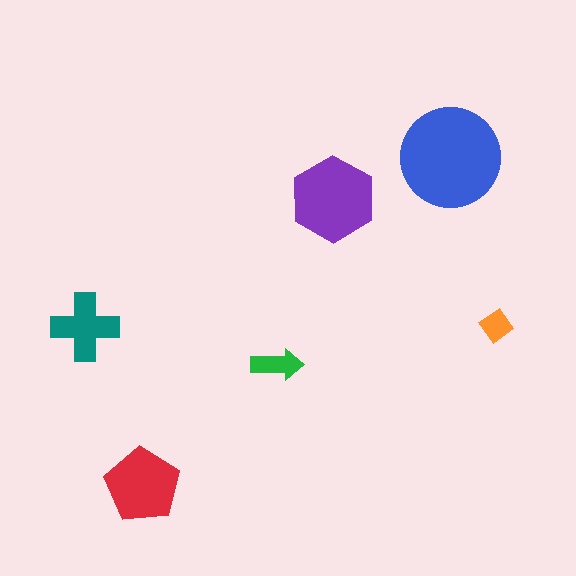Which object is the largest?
The blue circle.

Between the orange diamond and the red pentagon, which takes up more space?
The red pentagon.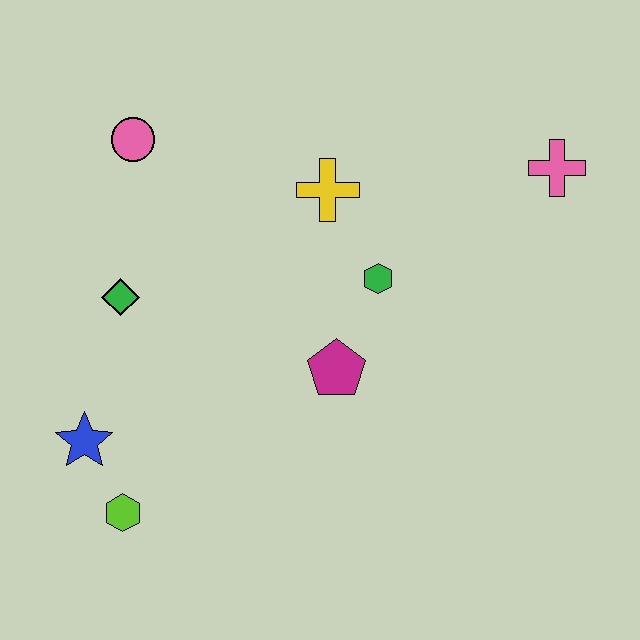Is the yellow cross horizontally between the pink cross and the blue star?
Yes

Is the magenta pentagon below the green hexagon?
Yes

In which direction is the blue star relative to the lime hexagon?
The blue star is above the lime hexagon.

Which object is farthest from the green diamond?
The pink cross is farthest from the green diamond.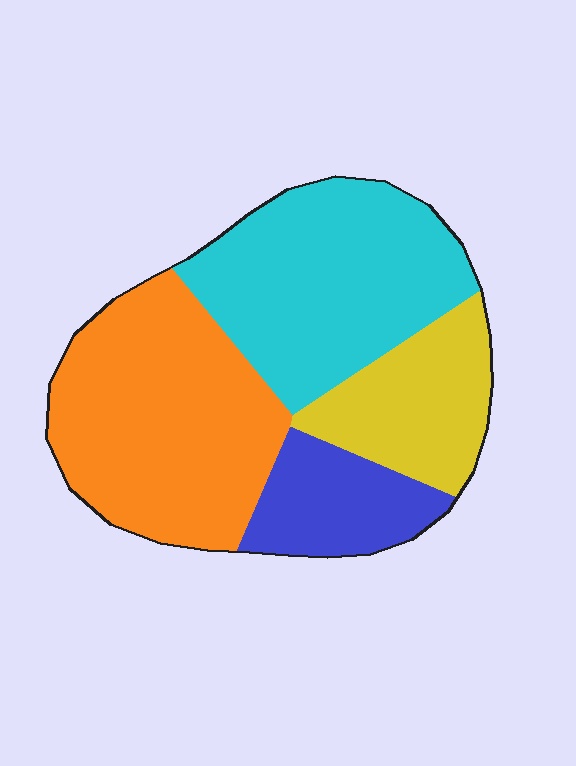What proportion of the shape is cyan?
Cyan covers around 35% of the shape.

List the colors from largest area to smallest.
From largest to smallest: orange, cyan, yellow, blue.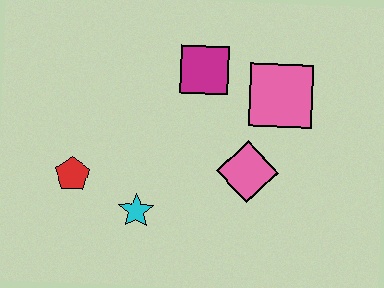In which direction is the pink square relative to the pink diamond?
The pink square is above the pink diamond.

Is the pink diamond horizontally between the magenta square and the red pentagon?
No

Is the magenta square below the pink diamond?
No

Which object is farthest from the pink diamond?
The red pentagon is farthest from the pink diamond.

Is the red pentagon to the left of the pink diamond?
Yes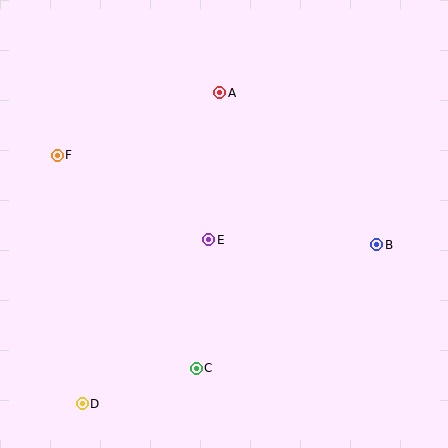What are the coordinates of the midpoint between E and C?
The midpoint between E and C is at (203, 304).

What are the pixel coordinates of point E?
Point E is at (209, 240).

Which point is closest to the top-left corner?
Point F is closest to the top-left corner.